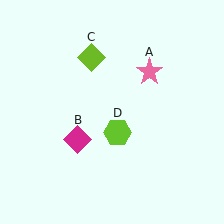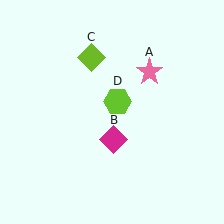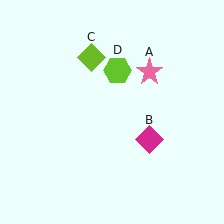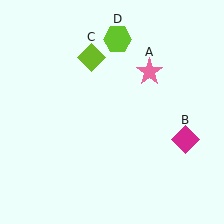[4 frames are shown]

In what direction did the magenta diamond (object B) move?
The magenta diamond (object B) moved right.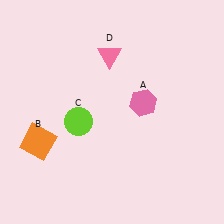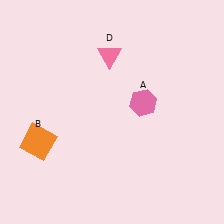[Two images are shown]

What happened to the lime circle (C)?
The lime circle (C) was removed in Image 2. It was in the bottom-left area of Image 1.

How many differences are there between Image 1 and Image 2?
There is 1 difference between the two images.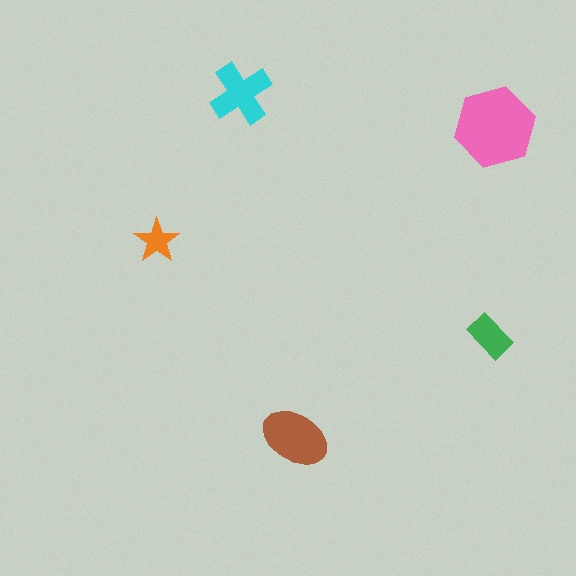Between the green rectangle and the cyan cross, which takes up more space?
The cyan cross.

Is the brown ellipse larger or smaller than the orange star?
Larger.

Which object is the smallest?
The orange star.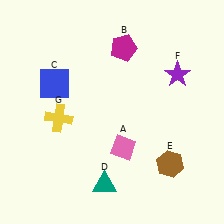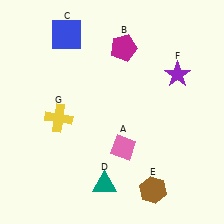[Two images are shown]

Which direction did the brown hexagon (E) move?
The brown hexagon (E) moved down.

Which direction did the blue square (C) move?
The blue square (C) moved up.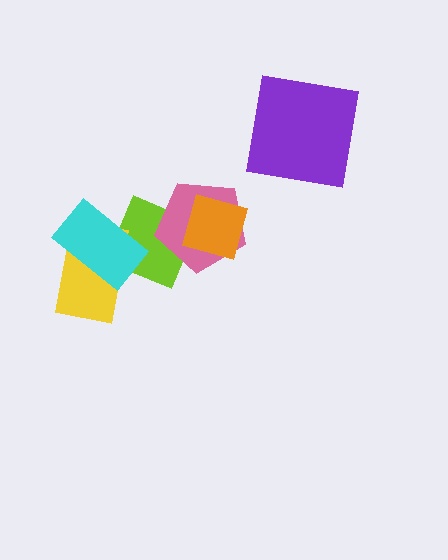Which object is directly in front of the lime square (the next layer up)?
The yellow rectangle is directly in front of the lime square.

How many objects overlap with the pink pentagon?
2 objects overlap with the pink pentagon.